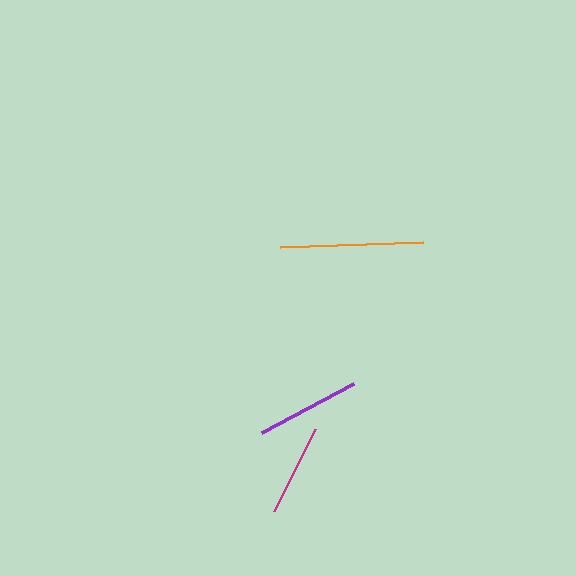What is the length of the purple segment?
The purple segment is approximately 104 pixels long.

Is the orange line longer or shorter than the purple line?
The orange line is longer than the purple line.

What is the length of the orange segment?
The orange segment is approximately 143 pixels long.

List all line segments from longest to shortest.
From longest to shortest: orange, purple, magenta.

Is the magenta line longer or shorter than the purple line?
The purple line is longer than the magenta line.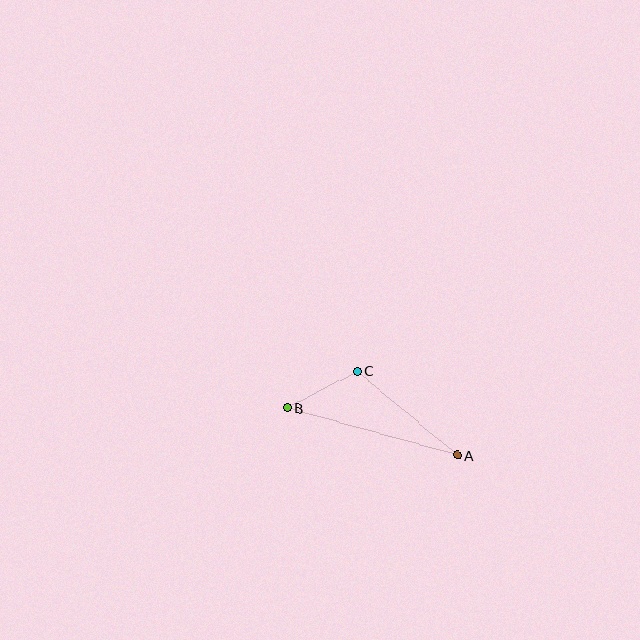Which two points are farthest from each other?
Points A and B are farthest from each other.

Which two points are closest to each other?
Points B and C are closest to each other.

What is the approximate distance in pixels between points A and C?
The distance between A and C is approximately 130 pixels.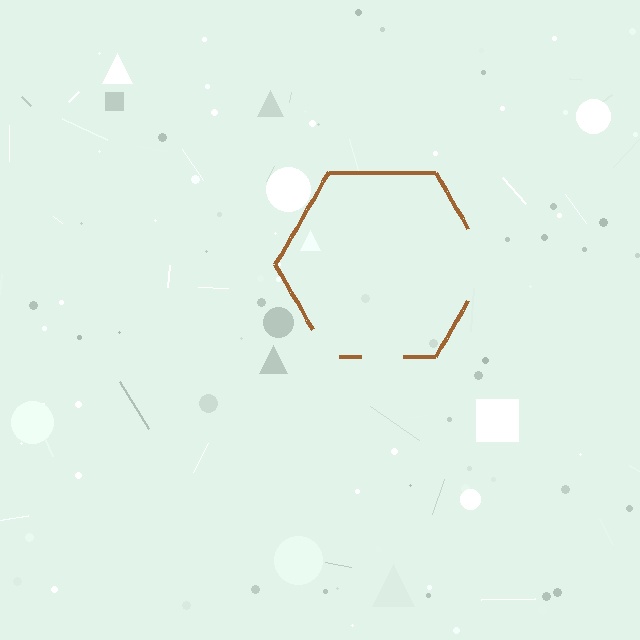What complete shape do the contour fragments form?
The contour fragments form a hexagon.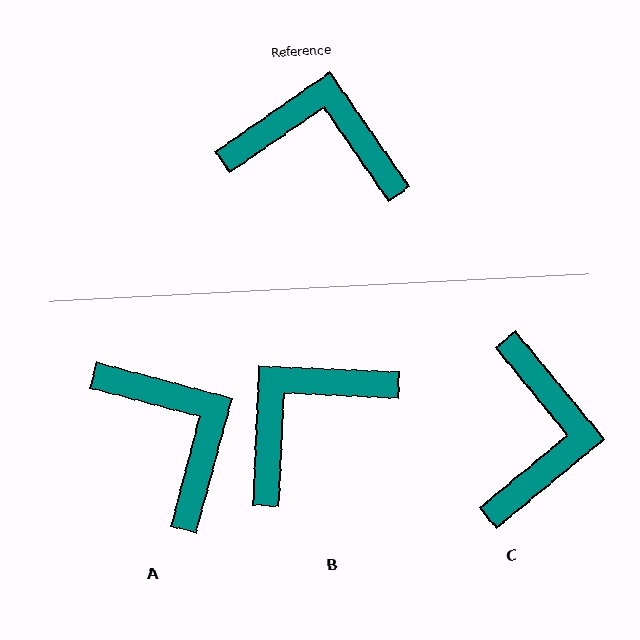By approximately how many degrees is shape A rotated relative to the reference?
Approximately 49 degrees clockwise.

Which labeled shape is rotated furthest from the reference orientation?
C, about 85 degrees away.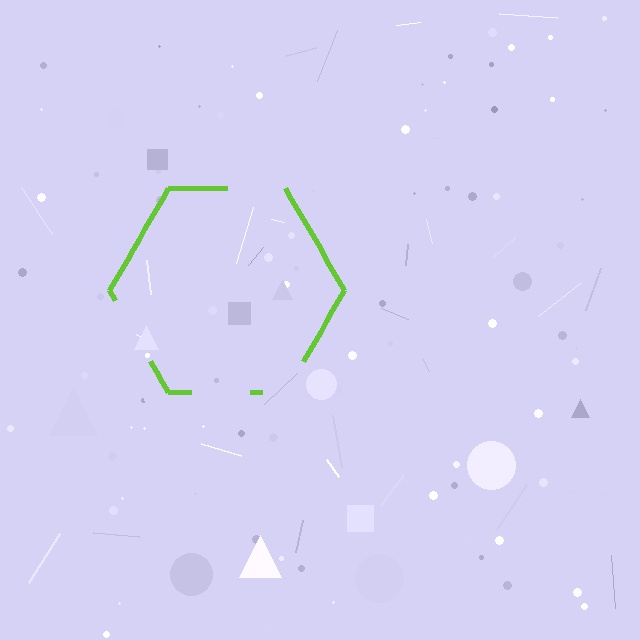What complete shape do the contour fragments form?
The contour fragments form a hexagon.